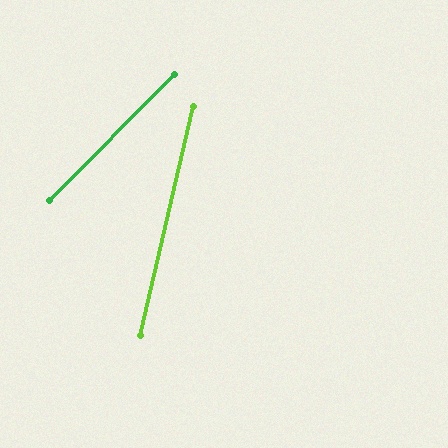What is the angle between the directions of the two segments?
Approximately 32 degrees.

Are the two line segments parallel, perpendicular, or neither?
Neither parallel nor perpendicular — they differ by about 32°.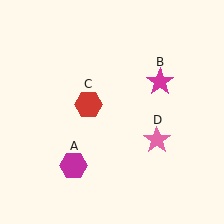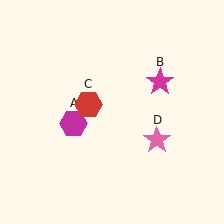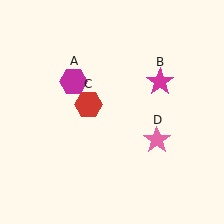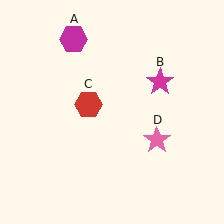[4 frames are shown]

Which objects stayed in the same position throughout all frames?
Magenta star (object B) and red hexagon (object C) and pink star (object D) remained stationary.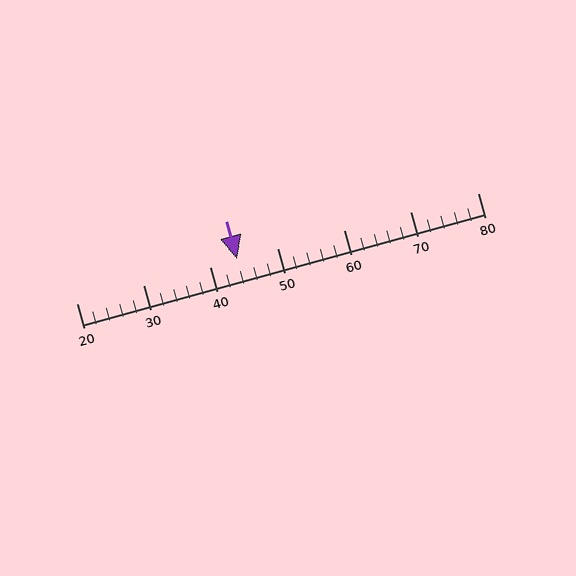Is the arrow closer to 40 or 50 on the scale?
The arrow is closer to 40.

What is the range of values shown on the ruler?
The ruler shows values from 20 to 80.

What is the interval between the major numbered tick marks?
The major tick marks are spaced 10 units apart.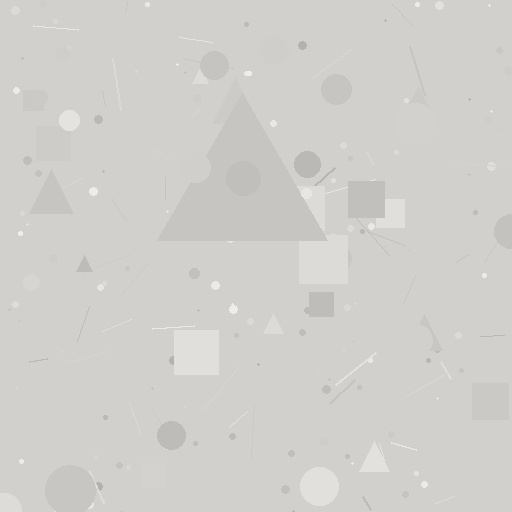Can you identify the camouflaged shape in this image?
The camouflaged shape is a triangle.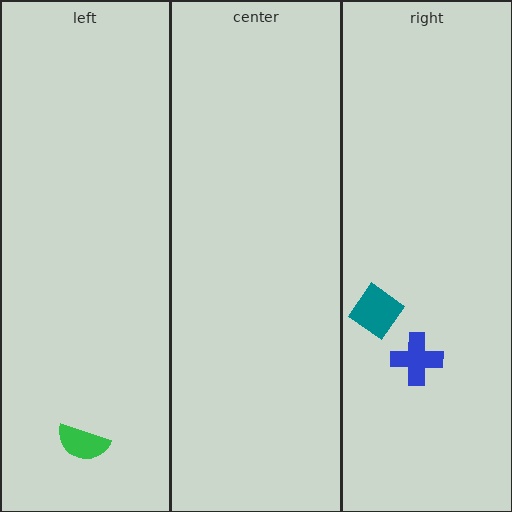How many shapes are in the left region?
1.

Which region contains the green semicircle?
The left region.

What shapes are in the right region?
The teal diamond, the blue cross.